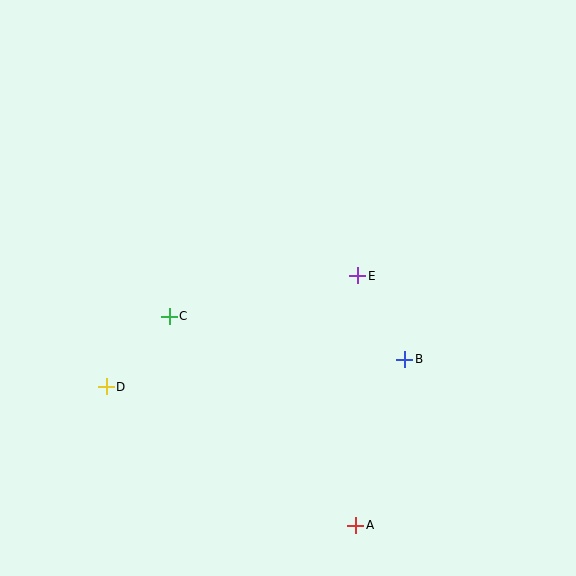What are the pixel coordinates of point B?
Point B is at (405, 359).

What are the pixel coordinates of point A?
Point A is at (356, 525).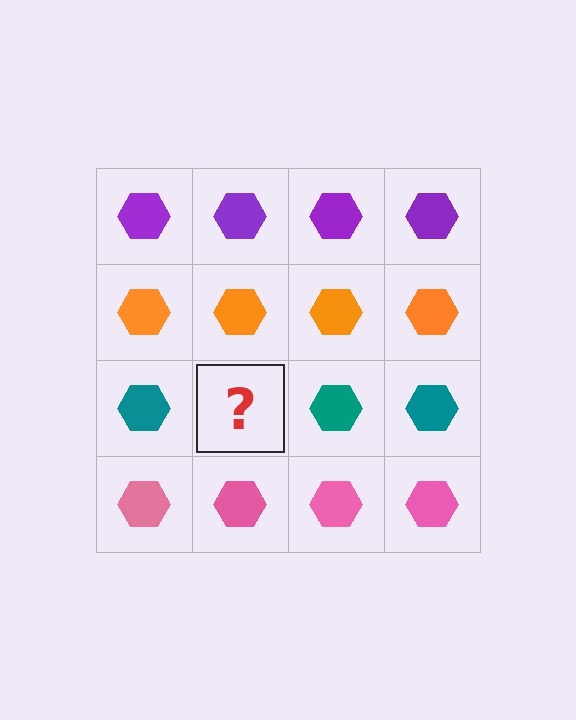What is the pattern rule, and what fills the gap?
The rule is that each row has a consistent color. The gap should be filled with a teal hexagon.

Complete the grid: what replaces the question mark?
The question mark should be replaced with a teal hexagon.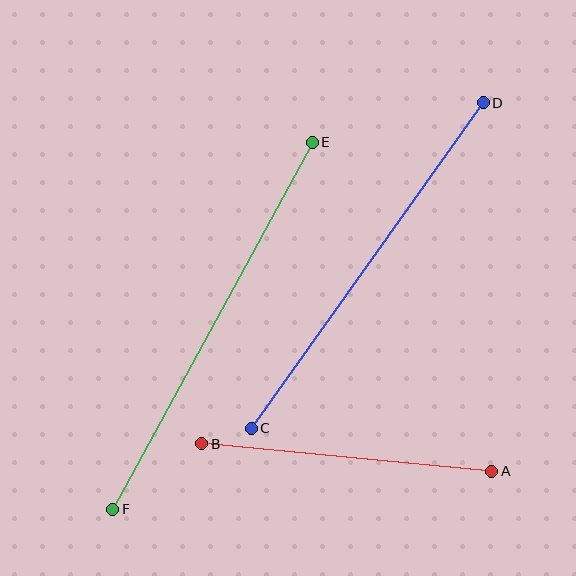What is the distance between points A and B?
The distance is approximately 292 pixels.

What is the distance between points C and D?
The distance is approximately 399 pixels.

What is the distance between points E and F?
The distance is approximately 418 pixels.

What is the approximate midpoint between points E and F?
The midpoint is at approximately (213, 326) pixels.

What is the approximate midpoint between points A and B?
The midpoint is at approximately (347, 458) pixels.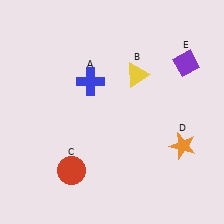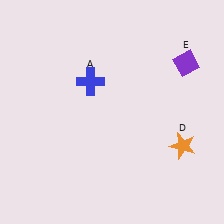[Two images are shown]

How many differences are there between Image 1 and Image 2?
There are 2 differences between the two images.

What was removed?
The red circle (C), the yellow triangle (B) were removed in Image 2.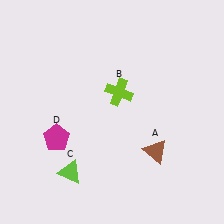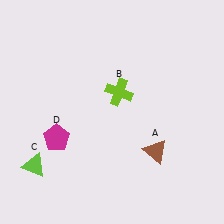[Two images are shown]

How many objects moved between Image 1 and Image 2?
1 object moved between the two images.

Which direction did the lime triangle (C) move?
The lime triangle (C) moved left.